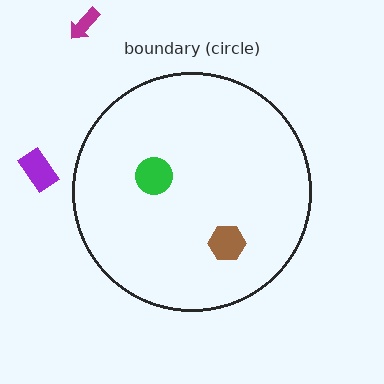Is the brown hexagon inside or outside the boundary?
Inside.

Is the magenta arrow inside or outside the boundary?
Outside.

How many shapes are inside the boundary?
2 inside, 2 outside.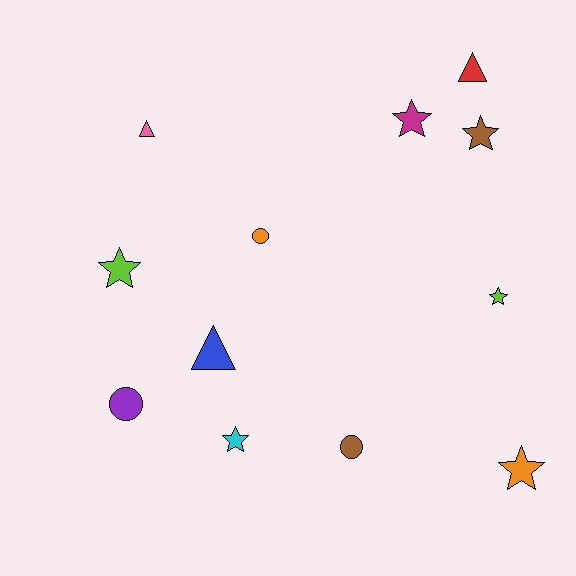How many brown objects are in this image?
There are 2 brown objects.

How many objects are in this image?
There are 12 objects.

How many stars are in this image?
There are 6 stars.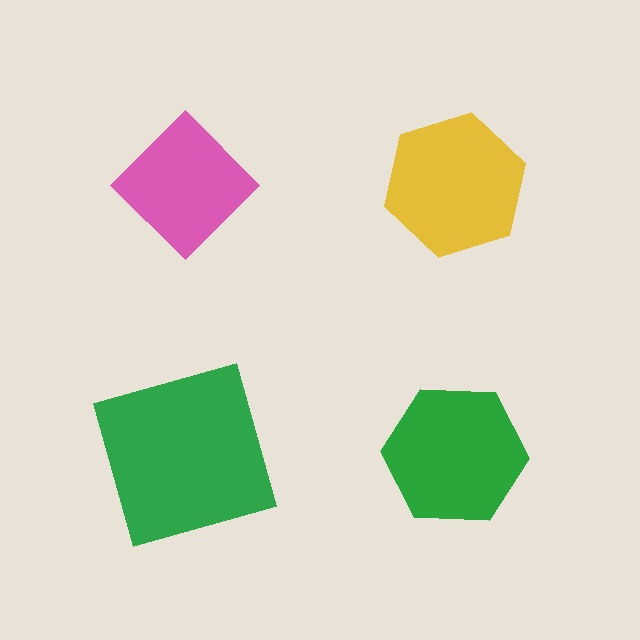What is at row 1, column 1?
A pink diamond.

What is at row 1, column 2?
A yellow hexagon.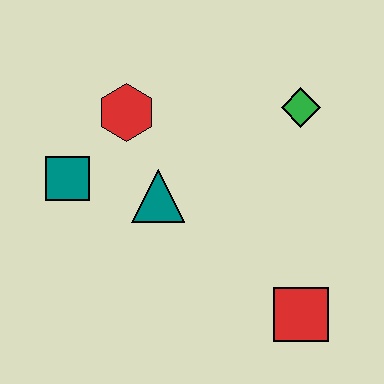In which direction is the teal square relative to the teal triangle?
The teal square is to the left of the teal triangle.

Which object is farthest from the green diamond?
The teal square is farthest from the green diamond.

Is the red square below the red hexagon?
Yes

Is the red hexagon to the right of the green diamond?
No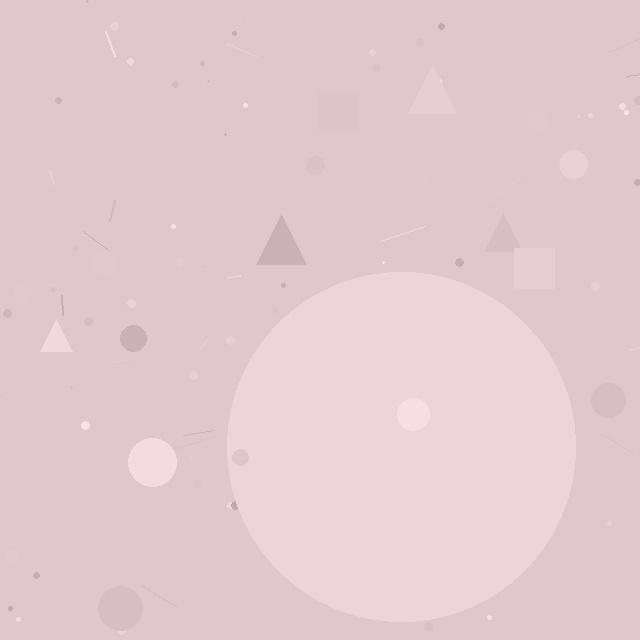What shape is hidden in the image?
A circle is hidden in the image.